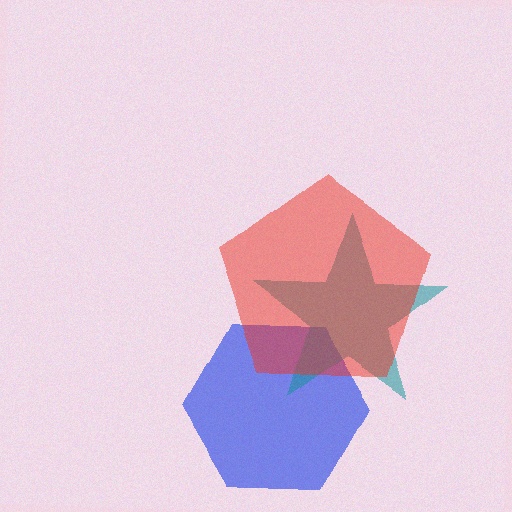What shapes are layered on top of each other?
The layered shapes are: a blue hexagon, a teal star, a red pentagon.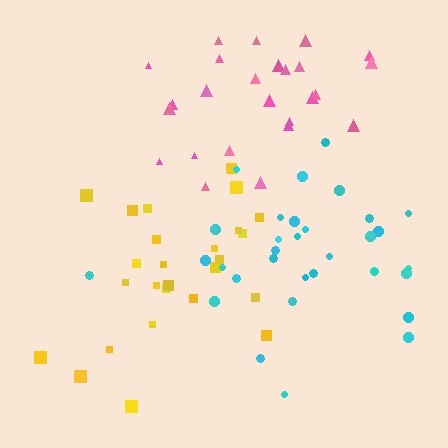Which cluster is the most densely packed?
Cyan.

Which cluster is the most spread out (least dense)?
Yellow.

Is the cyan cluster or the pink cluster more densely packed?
Cyan.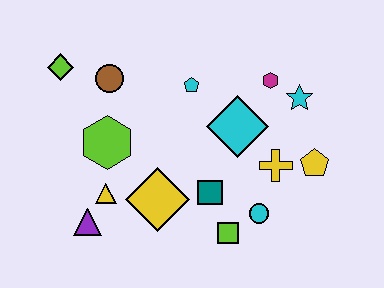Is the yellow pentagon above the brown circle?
No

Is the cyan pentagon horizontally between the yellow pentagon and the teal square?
No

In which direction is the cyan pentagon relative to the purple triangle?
The cyan pentagon is above the purple triangle.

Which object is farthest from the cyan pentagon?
The purple triangle is farthest from the cyan pentagon.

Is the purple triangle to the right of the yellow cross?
No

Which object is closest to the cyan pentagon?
The cyan diamond is closest to the cyan pentagon.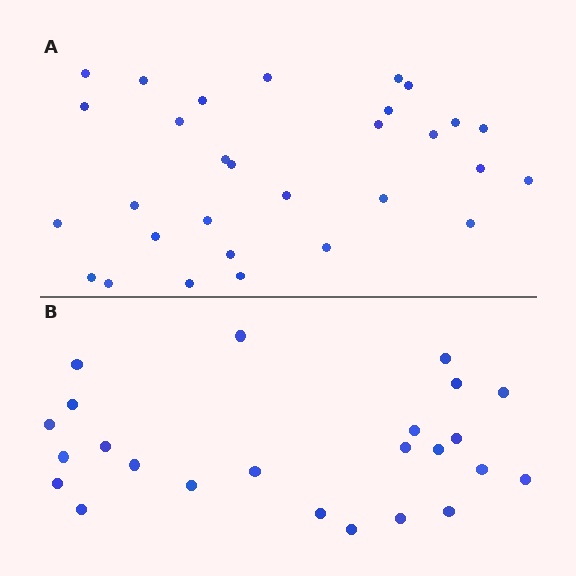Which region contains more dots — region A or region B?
Region A (the top region) has more dots.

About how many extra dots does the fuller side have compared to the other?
Region A has about 6 more dots than region B.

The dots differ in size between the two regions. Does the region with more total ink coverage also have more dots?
No. Region B has more total ink coverage because its dots are larger, but region A actually contains more individual dots. Total area can be misleading — the number of items is what matters here.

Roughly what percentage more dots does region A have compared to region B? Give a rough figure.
About 25% more.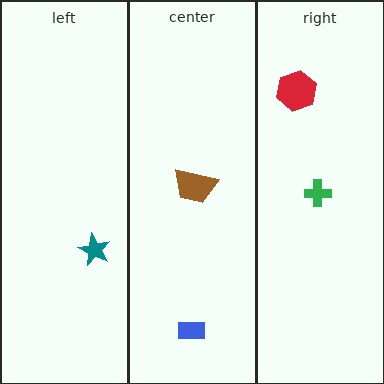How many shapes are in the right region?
2.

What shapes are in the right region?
The red hexagon, the green cross.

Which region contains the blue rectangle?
The center region.